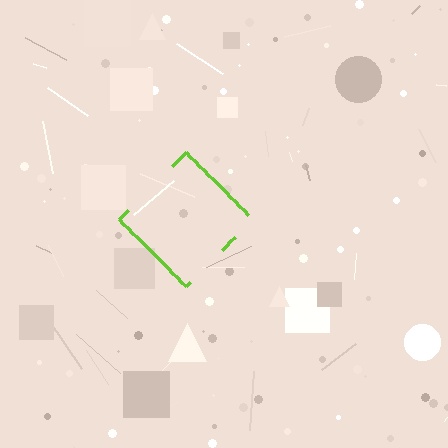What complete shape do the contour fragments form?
The contour fragments form a diamond.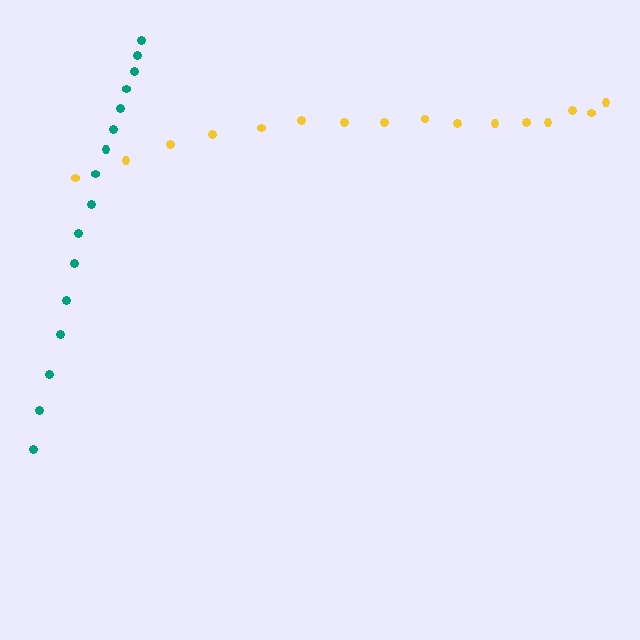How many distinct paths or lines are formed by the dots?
There are 2 distinct paths.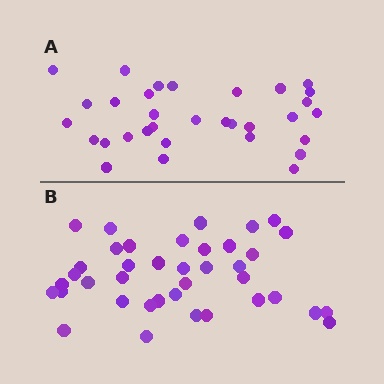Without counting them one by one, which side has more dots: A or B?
Region B (the bottom region) has more dots.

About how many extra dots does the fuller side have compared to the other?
Region B has roughly 8 or so more dots than region A.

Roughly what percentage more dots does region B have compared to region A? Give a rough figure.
About 20% more.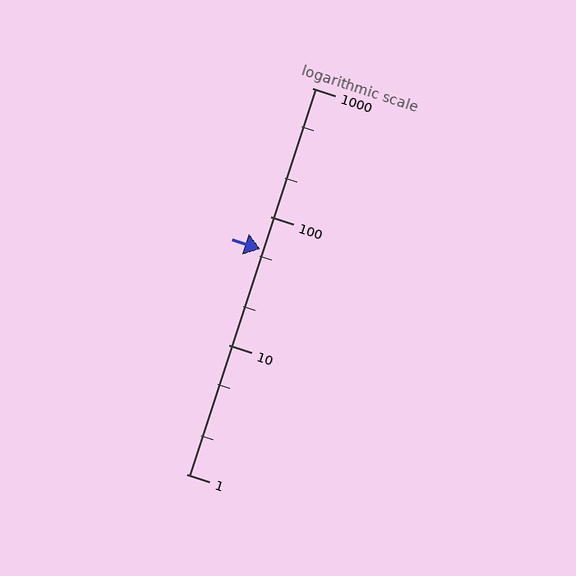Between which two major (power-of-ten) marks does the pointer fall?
The pointer is between 10 and 100.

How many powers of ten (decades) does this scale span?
The scale spans 3 decades, from 1 to 1000.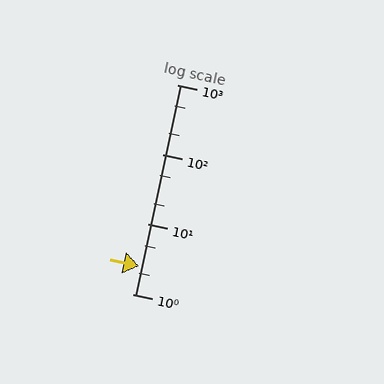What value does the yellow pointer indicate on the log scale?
The pointer indicates approximately 2.5.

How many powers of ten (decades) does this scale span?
The scale spans 3 decades, from 1 to 1000.